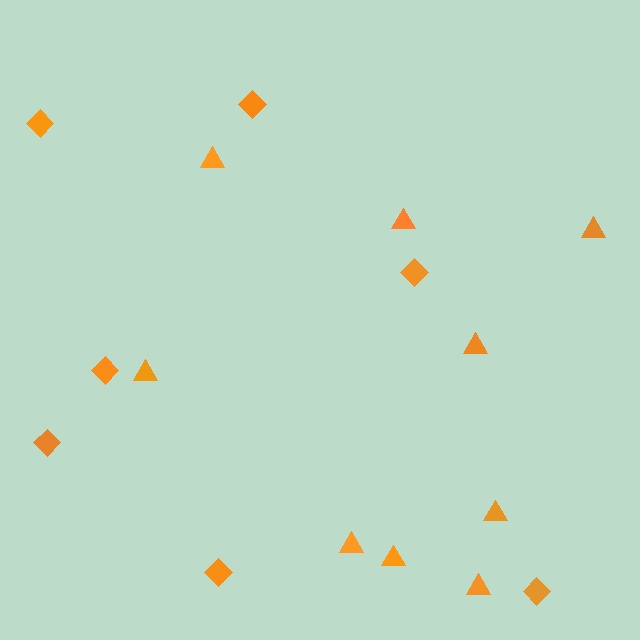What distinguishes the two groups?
There are 2 groups: one group of triangles (9) and one group of diamonds (7).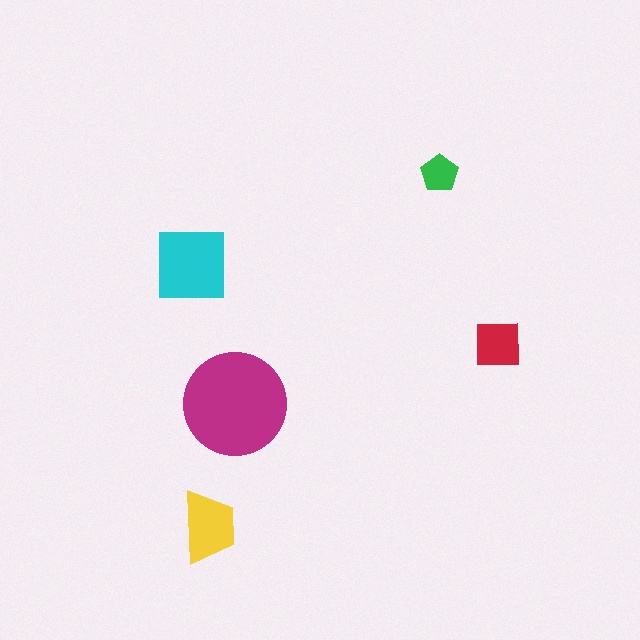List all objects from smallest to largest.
The green pentagon, the red square, the yellow trapezoid, the cyan square, the magenta circle.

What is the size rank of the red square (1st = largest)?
4th.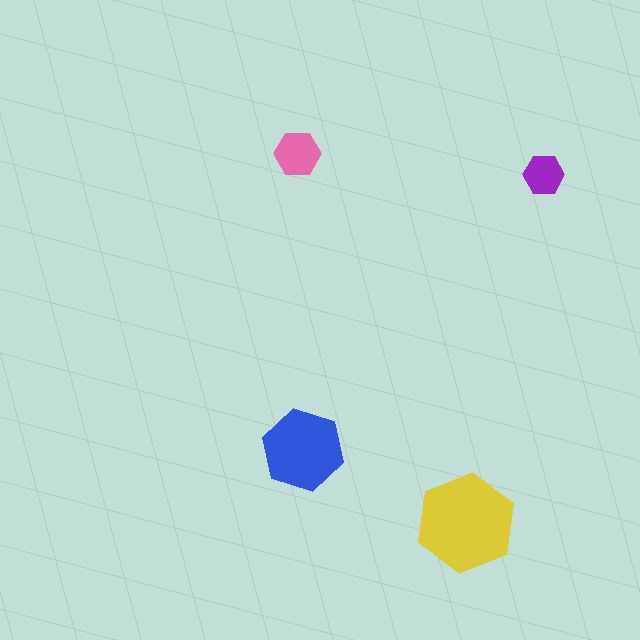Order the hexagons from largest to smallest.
the yellow one, the blue one, the pink one, the purple one.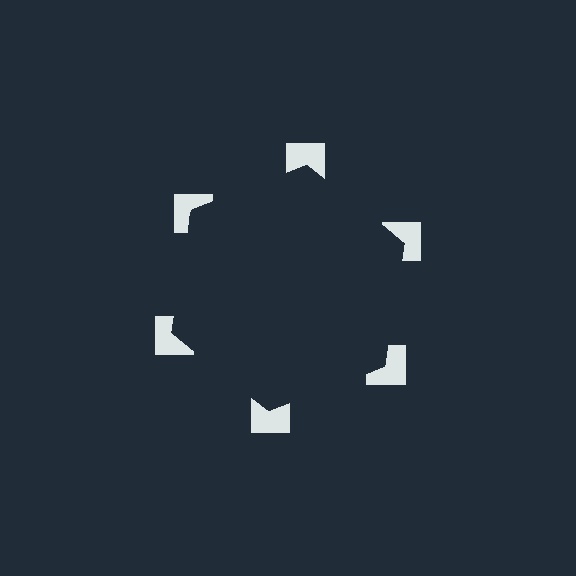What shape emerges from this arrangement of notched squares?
An illusory hexagon — its edges are inferred from the aligned wedge cuts in the notched squares, not physically drawn.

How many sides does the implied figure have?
6 sides.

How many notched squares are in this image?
There are 6 — one at each vertex of the illusory hexagon.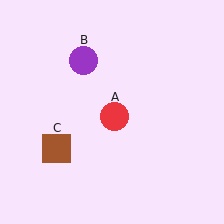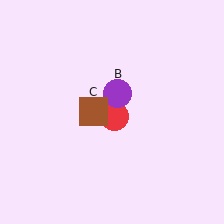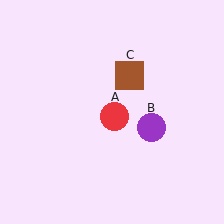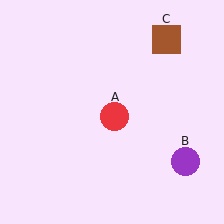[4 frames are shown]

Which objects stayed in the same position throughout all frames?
Red circle (object A) remained stationary.